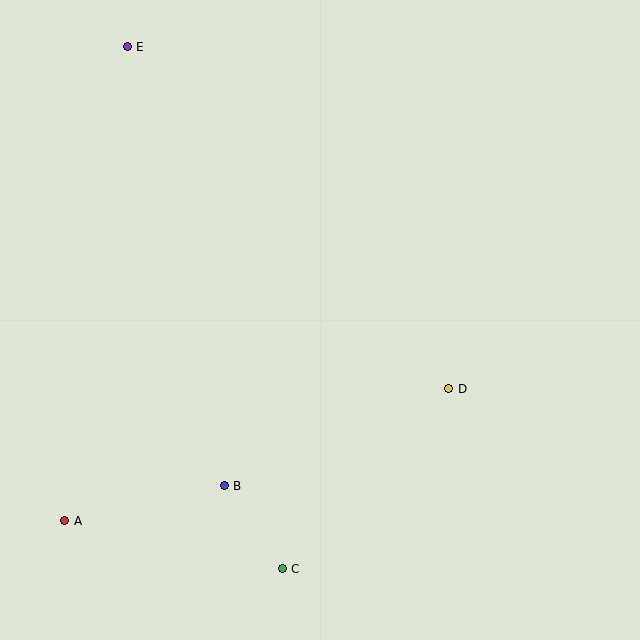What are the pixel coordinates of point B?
Point B is at (224, 486).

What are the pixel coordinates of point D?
Point D is at (449, 389).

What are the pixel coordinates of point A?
Point A is at (65, 521).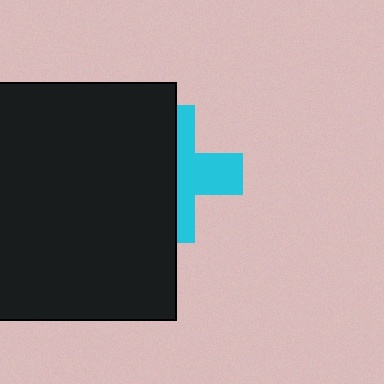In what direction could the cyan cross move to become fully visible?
The cyan cross could move right. That would shift it out from behind the black square entirely.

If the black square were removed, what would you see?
You would see the complete cyan cross.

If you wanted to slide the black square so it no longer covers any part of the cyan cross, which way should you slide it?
Slide it left — that is the most direct way to separate the two shapes.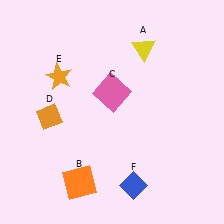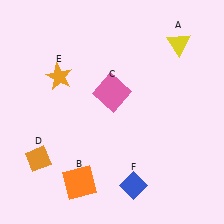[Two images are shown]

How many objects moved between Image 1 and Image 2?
2 objects moved between the two images.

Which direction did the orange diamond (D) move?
The orange diamond (D) moved down.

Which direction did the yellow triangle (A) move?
The yellow triangle (A) moved right.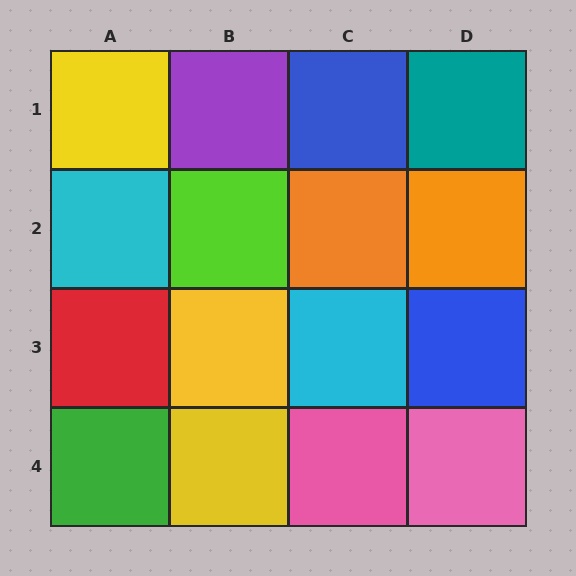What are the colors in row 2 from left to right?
Cyan, lime, orange, orange.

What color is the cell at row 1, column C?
Blue.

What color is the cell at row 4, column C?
Pink.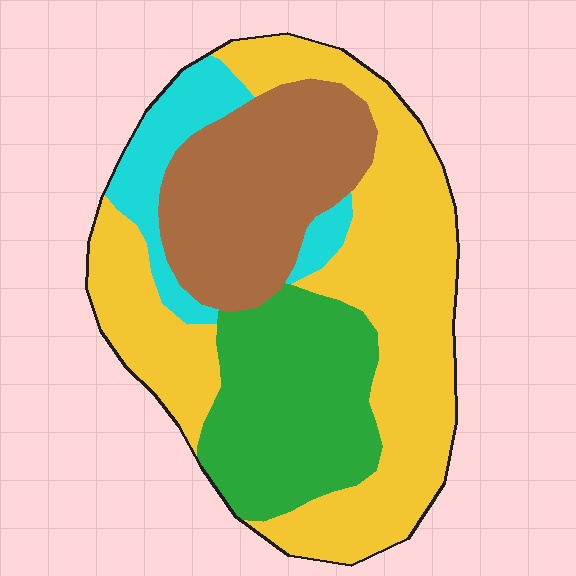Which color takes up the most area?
Yellow, at roughly 45%.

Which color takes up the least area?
Cyan, at roughly 10%.